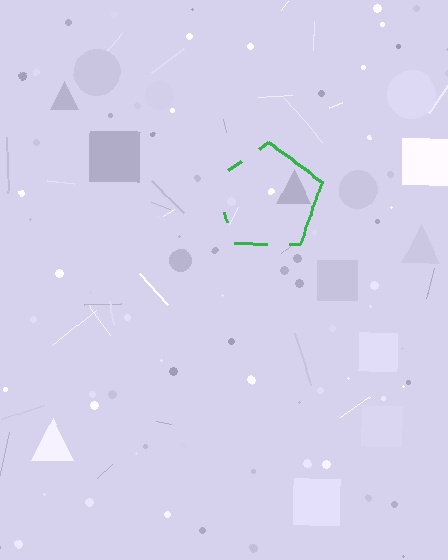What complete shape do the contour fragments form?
The contour fragments form a pentagon.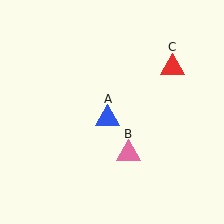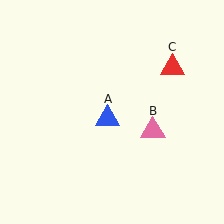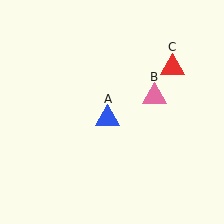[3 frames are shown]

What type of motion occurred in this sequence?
The pink triangle (object B) rotated counterclockwise around the center of the scene.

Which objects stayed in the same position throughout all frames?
Blue triangle (object A) and red triangle (object C) remained stationary.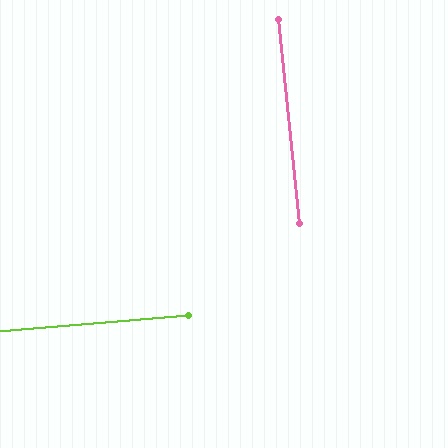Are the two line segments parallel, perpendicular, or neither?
Perpendicular — they meet at approximately 89°.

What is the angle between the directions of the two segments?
Approximately 89 degrees.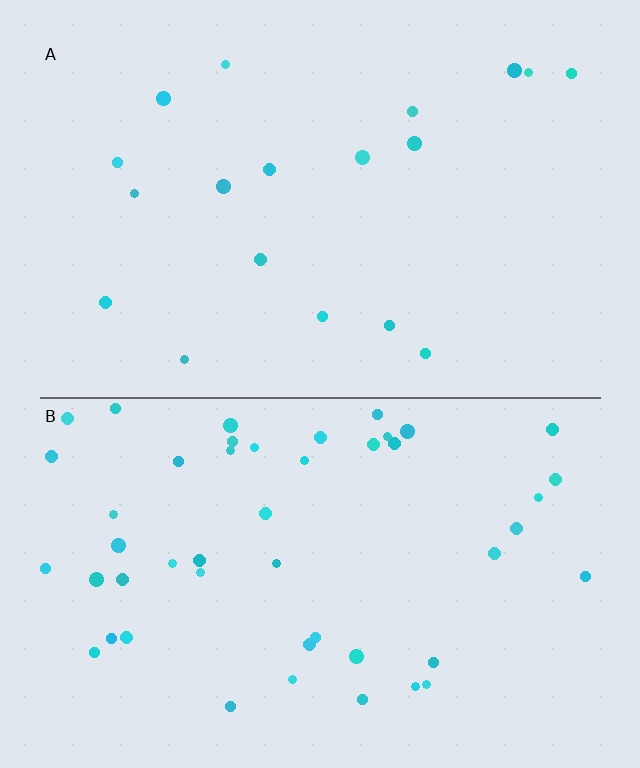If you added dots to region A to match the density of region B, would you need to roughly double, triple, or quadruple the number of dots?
Approximately triple.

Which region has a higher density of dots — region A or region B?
B (the bottom).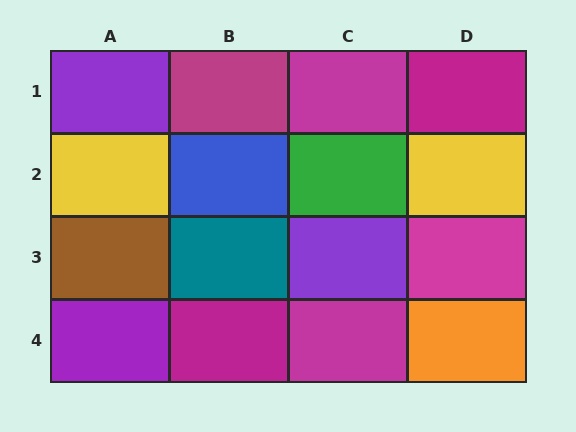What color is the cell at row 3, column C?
Purple.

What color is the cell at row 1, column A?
Purple.